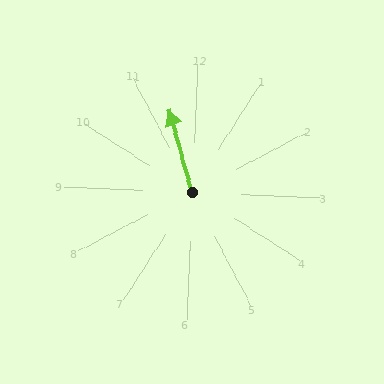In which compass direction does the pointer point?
North.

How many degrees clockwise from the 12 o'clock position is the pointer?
Approximately 342 degrees.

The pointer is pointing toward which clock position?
Roughly 11 o'clock.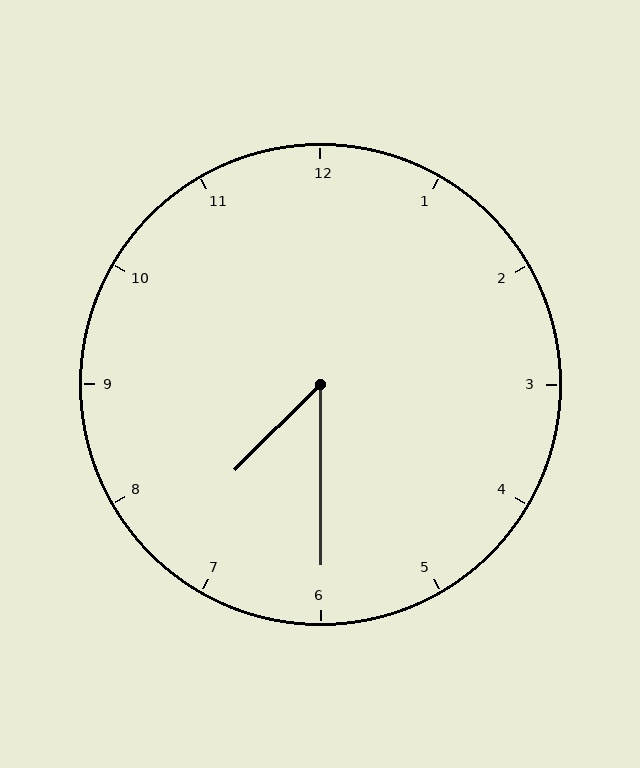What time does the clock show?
7:30.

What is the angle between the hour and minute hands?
Approximately 45 degrees.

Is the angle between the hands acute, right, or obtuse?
It is acute.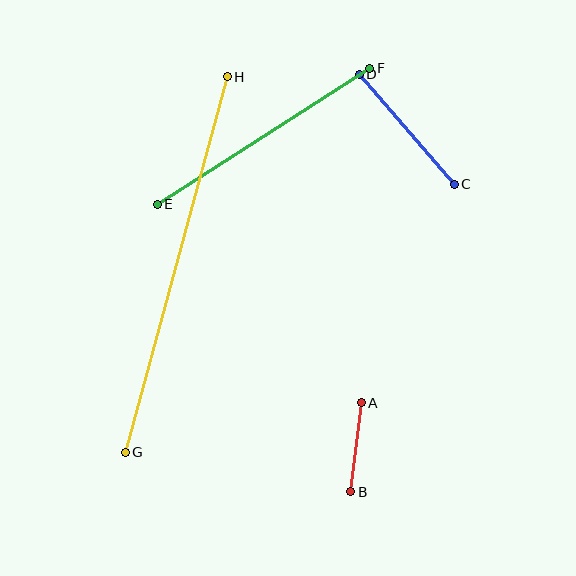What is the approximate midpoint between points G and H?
The midpoint is at approximately (176, 265) pixels.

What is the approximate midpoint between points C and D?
The midpoint is at approximately (407, 129) pixels.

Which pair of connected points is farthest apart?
Points G and H are farthest apart.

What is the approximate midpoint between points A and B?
The midpoint is at approximately (356, 447) pixels.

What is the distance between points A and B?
The distance is approximately 90 pixels.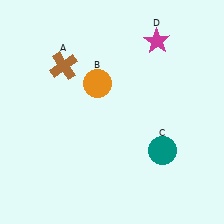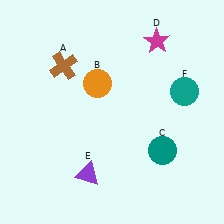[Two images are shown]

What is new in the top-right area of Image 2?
A teal circle (F) was added in the top-right area of Image 2.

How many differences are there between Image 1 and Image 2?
There are 2 differences between the two images.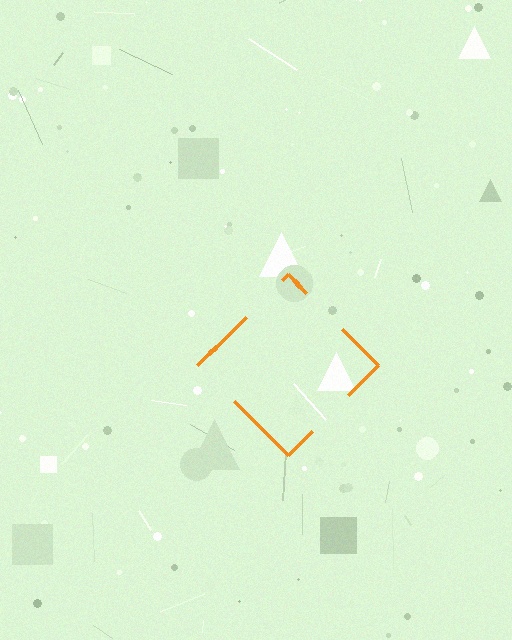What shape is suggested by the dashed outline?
The dashed outline suggests a diamond.